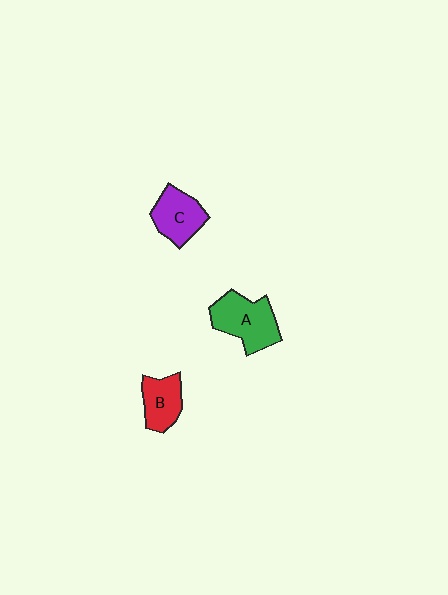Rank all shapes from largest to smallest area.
From largest to smallest: A (green), C (purple), B (red).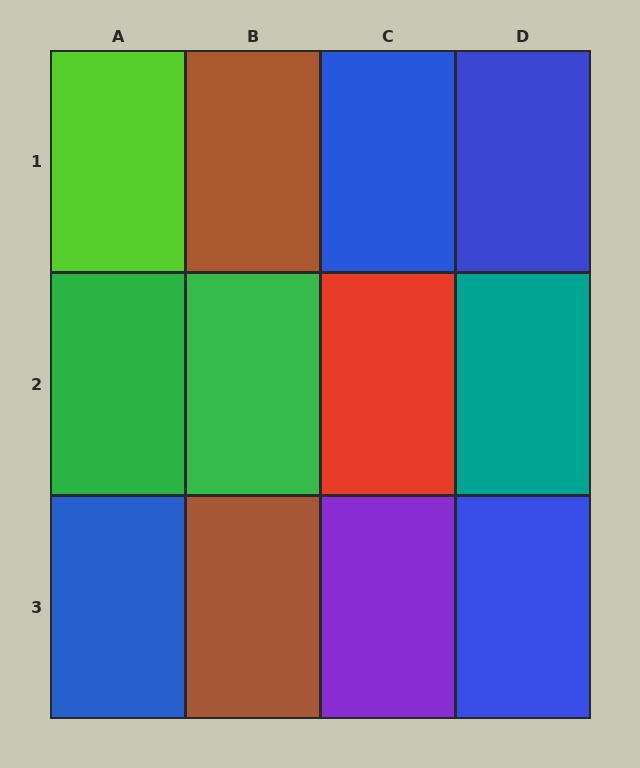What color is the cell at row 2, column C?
Red.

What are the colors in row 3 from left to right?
Blue, brown, purple, blue.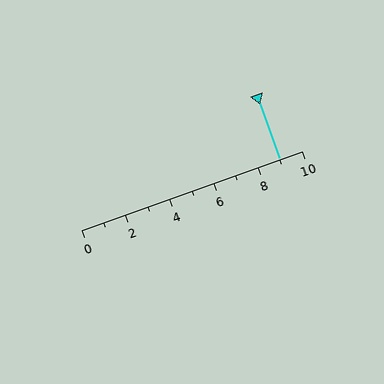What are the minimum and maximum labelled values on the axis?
The axis runs from 0 to 10.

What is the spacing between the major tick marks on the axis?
The major ticks are spaced 2 apart.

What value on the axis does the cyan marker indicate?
The marker indicates approximately 9.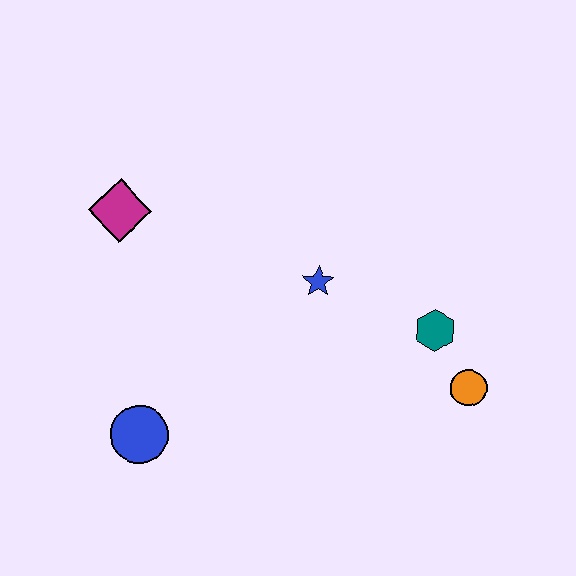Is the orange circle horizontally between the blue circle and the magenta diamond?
No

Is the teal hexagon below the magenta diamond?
Yes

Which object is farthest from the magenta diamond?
The orange circle is farthest from the magenta diamond.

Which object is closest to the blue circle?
The magenta diamond is closest to the blue circle.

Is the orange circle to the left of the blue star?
No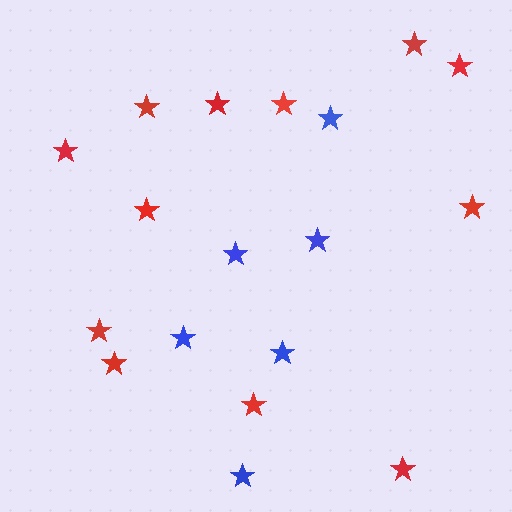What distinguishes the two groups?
There are 2 groups: one group of red stars (12) and one group of blue stars (6).